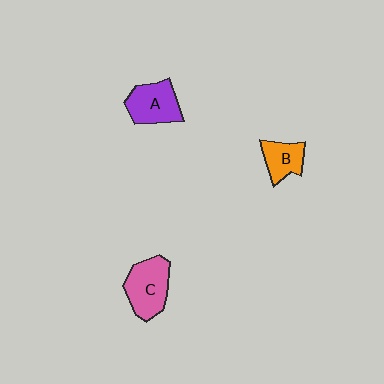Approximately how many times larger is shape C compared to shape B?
Approximately 1.6 times.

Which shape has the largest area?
Shape C (pink).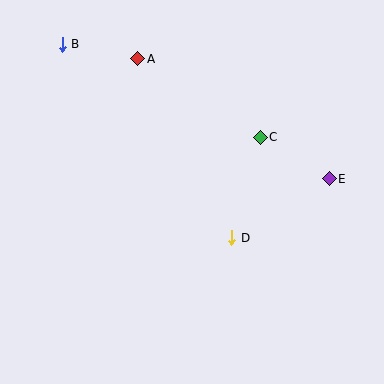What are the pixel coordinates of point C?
Point C is at (260, 137).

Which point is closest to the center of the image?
Point D at (232, 238) is closest to the center.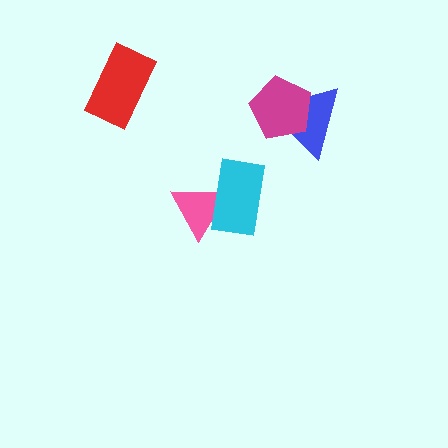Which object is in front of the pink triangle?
The cyan rectangle is in front of the pink triangle.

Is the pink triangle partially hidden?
Yes, it is partially covered by another shape.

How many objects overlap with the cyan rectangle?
1 object overlaps with the cyan rectangle.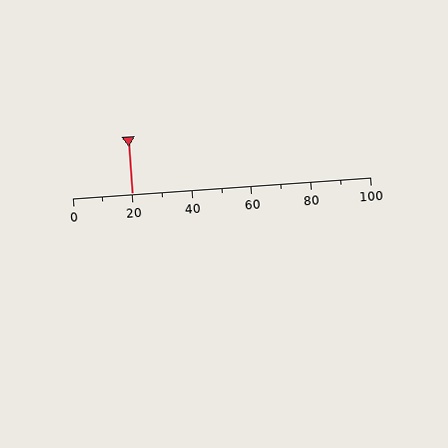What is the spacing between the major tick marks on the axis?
The major ticks are spaced 20 apart.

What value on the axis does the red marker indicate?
The marker indicates approximately 20.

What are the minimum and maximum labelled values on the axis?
The axis runs from 0 to 100.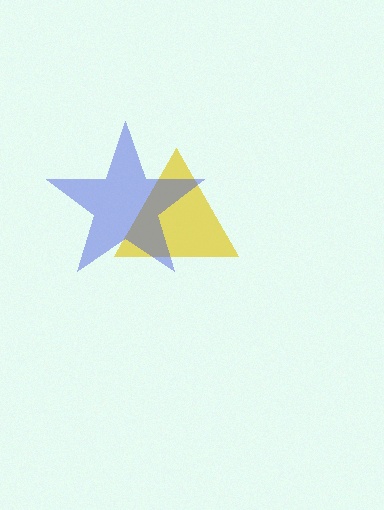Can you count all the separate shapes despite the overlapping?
Yes, there are 2 separate shapes.